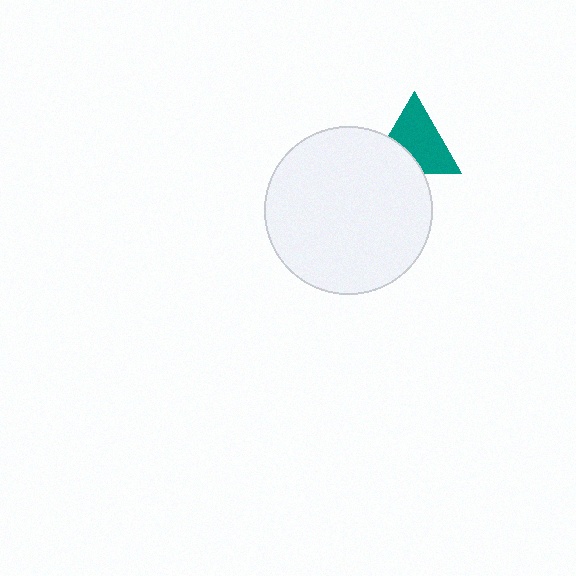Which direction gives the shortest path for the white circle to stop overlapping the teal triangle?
Moving down gives the shortest separation.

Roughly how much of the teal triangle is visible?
Most of it is visible (roughly 69%).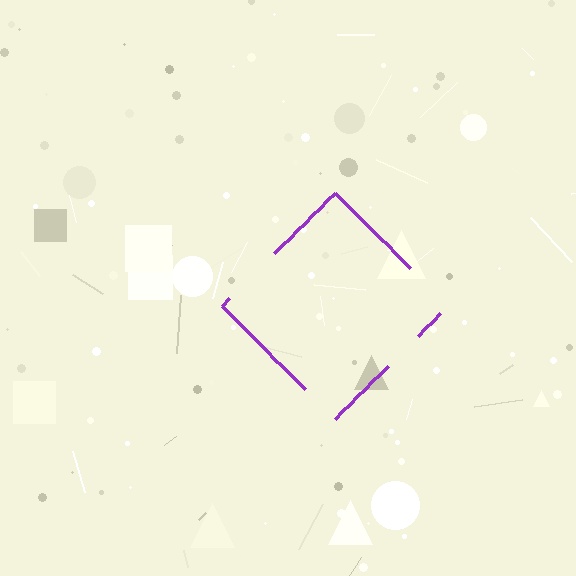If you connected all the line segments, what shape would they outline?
They would outline a diamond.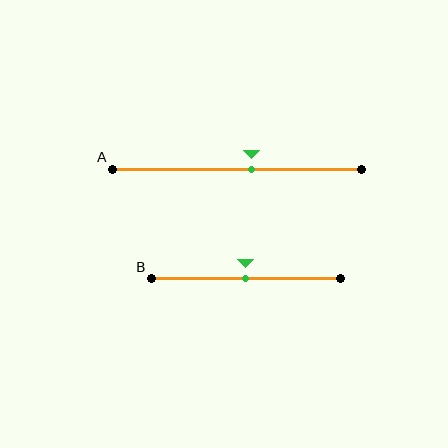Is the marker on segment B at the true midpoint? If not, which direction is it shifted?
Yes, the marker on segment B is at the true midpoint.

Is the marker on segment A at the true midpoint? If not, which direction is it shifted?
No, the marker on segment A is shifted to the right by about 6% of the segment length.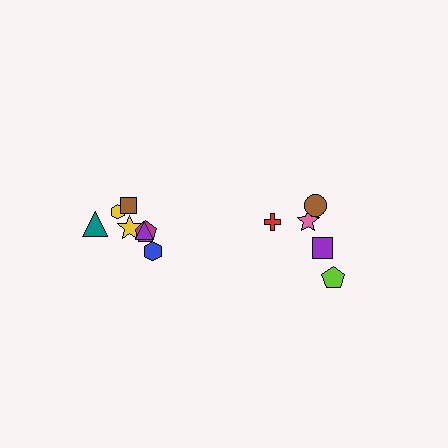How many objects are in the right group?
There are 5 objects.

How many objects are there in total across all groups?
There are 12 objects.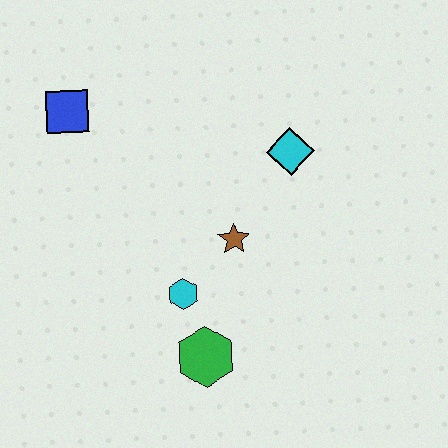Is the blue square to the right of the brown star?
No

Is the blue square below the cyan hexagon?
No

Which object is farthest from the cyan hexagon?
The blue square is farthest from the cyan hexagon.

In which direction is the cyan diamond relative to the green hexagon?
The cyan diamond is above the green hexagon.